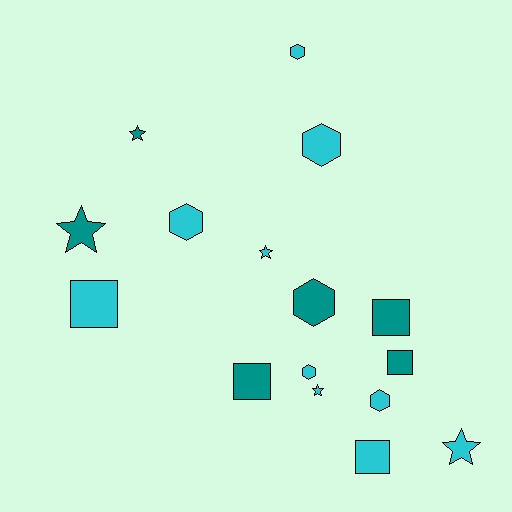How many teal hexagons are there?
There is 1 teal hexagon.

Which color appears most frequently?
Cyan, with 10 objects.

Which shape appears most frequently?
Hexagon, with 6 objects.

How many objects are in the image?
There are 16 objects.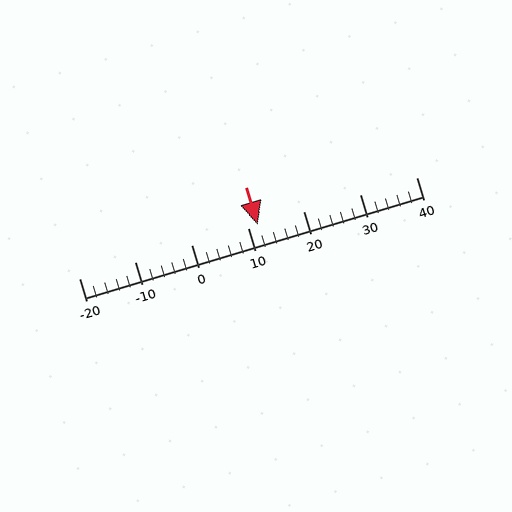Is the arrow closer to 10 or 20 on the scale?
The arrow is closer to 10.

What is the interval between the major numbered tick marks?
The major tick marks are spaced 10 units apart.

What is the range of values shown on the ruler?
The ruler shows values from -20 to 40.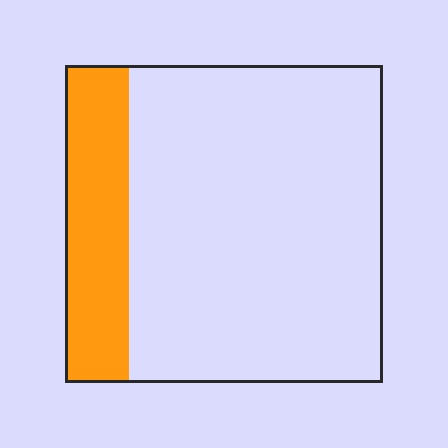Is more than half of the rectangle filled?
No.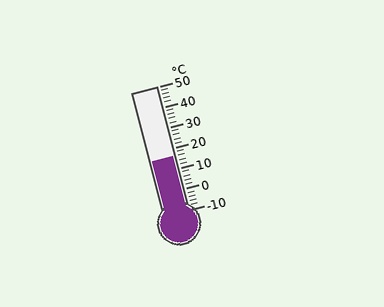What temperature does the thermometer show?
The thermometer shows approximately 16°C.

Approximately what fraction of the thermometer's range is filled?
The thermometer is filled to approximately 45% of its range.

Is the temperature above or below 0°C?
The temperature is above 0°C.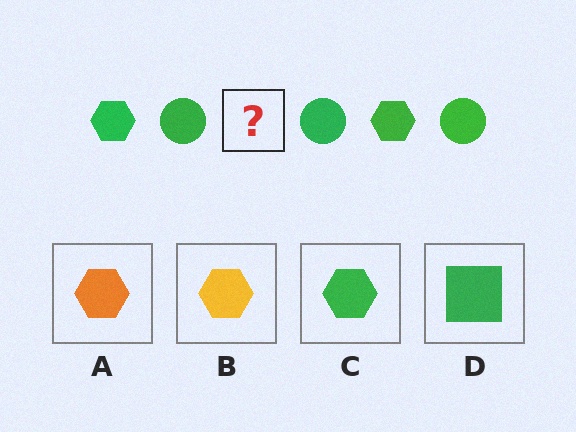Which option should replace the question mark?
Option C.